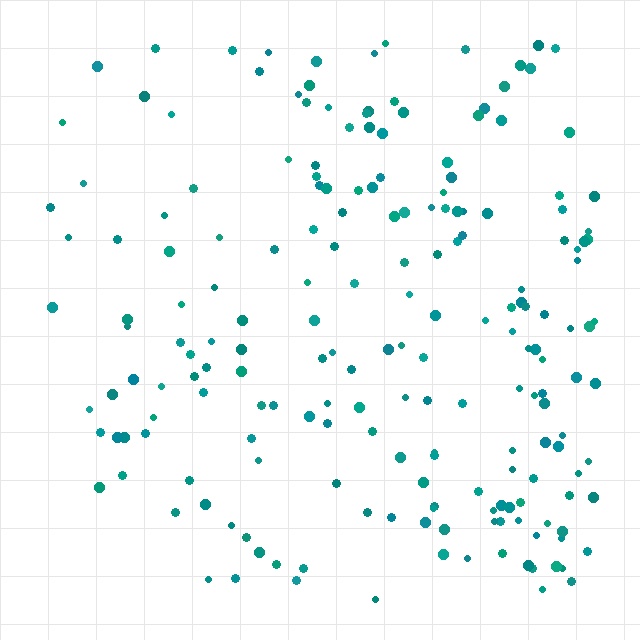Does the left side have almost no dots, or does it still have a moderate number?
Still a moderate number, just noticeably fewer than the right.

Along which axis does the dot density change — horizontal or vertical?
Horizontal.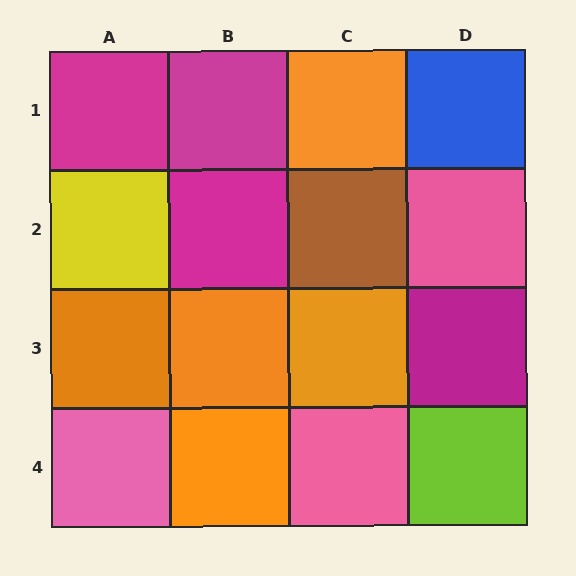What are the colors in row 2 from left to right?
Yellow, magenta, brown, pink.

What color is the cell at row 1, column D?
Blue.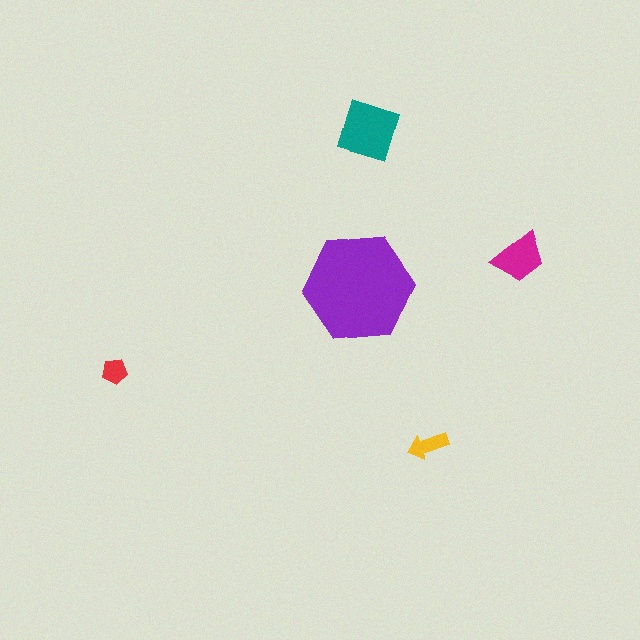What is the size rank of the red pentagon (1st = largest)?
5th.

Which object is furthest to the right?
The magenta trapezoid is rightmost.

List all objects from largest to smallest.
The purple hexagon, the teal diamond, the magenta trapezoid, the yellow arrow, the red pentagon.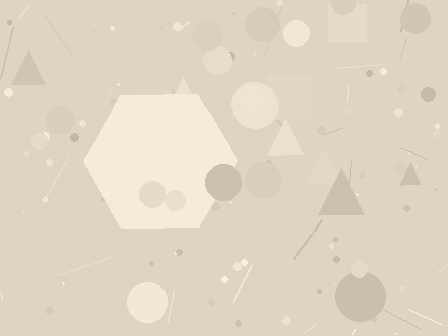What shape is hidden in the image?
A hexagon is hidden in the image.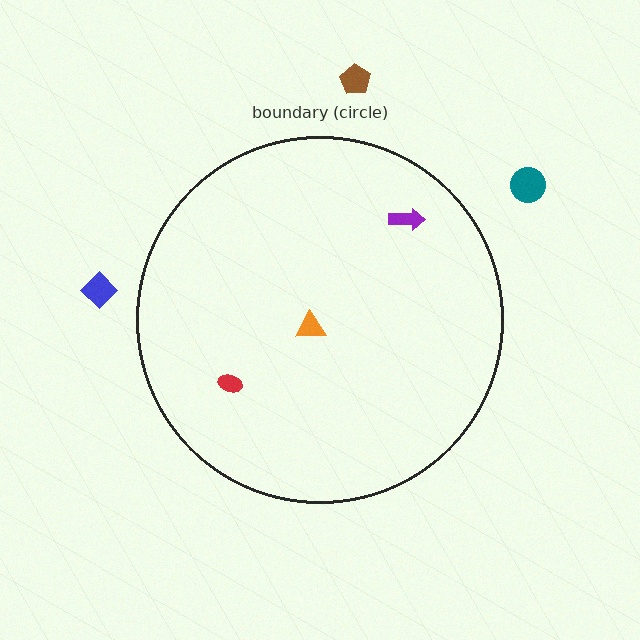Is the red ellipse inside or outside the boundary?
Inside.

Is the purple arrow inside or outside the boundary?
Inside.